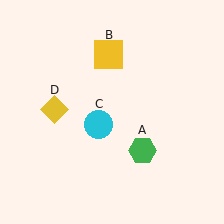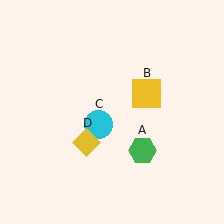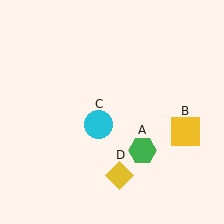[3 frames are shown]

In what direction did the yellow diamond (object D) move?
The yellow diamond (object D) moved down and to the right.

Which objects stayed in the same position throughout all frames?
Green hexagon (object A) and cyan circle (object C) remained stationary.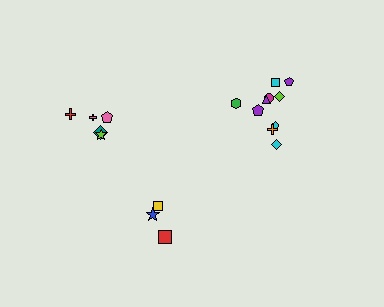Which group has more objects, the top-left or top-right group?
The top-right group.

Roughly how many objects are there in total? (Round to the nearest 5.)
Roughly 20 objects in total.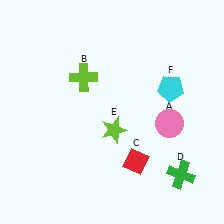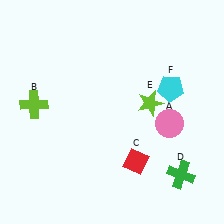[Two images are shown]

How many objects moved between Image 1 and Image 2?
2 objects moved between the two images.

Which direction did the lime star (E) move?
The lime star (E) moved right.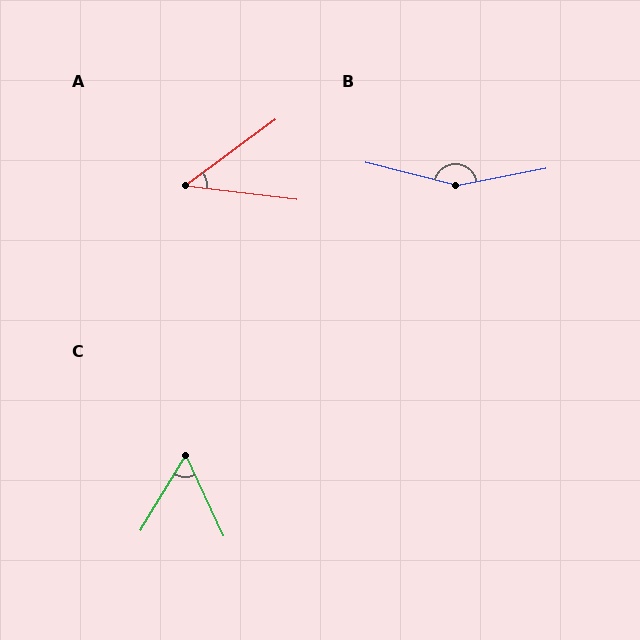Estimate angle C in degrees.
Approximately 56 degrees.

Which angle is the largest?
B, at approximately 155 degrees.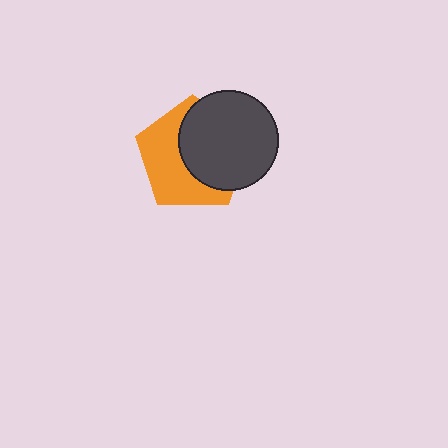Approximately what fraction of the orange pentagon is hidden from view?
Roughly 50% of the orange pentagon is hidden behind the dark gray circle.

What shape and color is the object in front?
The object in front is a dark gray circle.